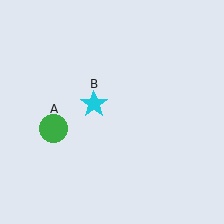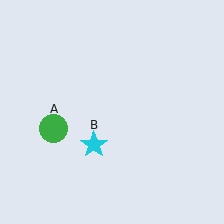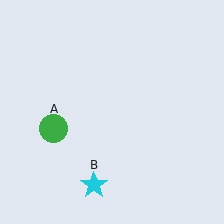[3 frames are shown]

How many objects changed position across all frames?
1 object changed position: cyan star (object B).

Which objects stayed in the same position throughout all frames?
Green circle (object A) remained stationary.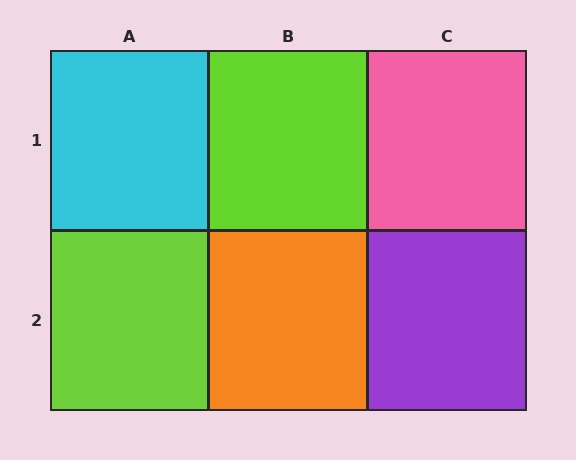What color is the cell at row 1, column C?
Pink.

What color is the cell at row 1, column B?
Lime.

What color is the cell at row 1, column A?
Cyan.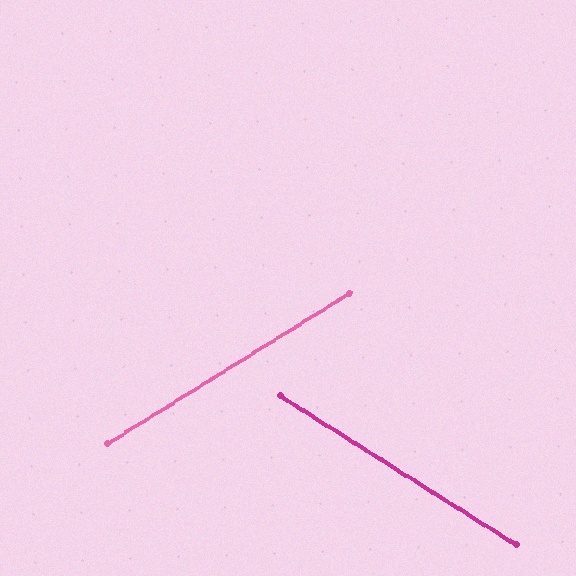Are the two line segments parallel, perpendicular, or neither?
Neither parallel nor perpendicular — they differ by about 64°.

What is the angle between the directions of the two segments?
Approximately 64 degrees.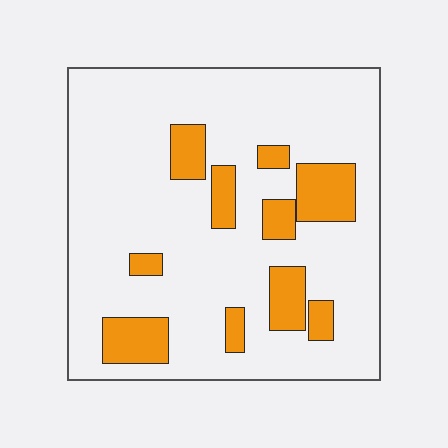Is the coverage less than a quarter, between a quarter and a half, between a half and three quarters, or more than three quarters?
Less than a quarter.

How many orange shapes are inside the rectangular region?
10.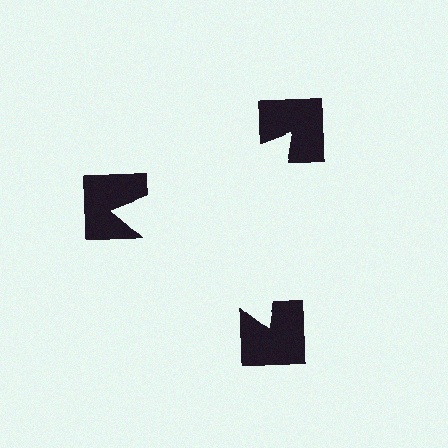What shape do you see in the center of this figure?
An illusory triangle — its edges are inferred from the aligned wedge cuts in the notched squares, not physically drawn.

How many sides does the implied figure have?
3 sides.